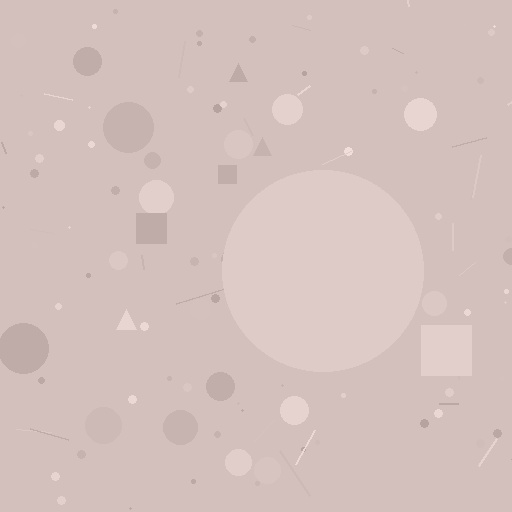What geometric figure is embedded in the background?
A circle is embedded in the background.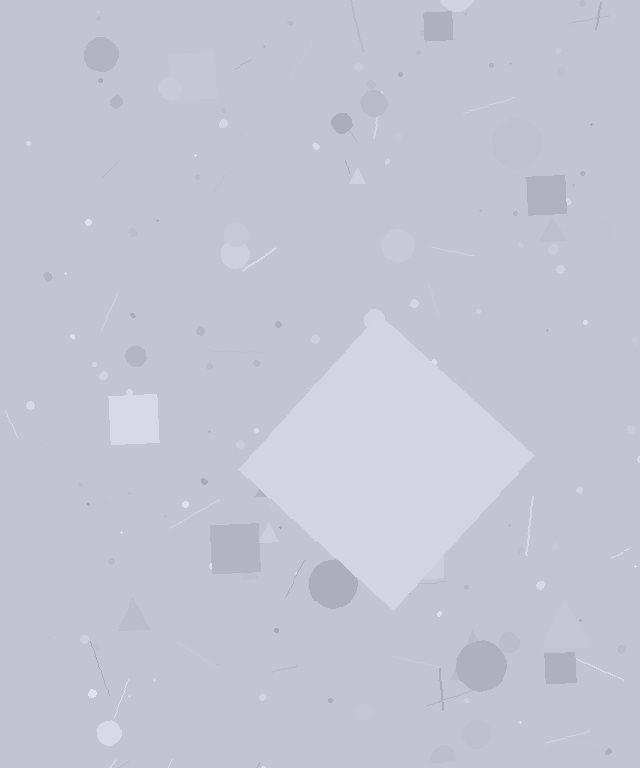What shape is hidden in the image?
A diamond is hidden in the image.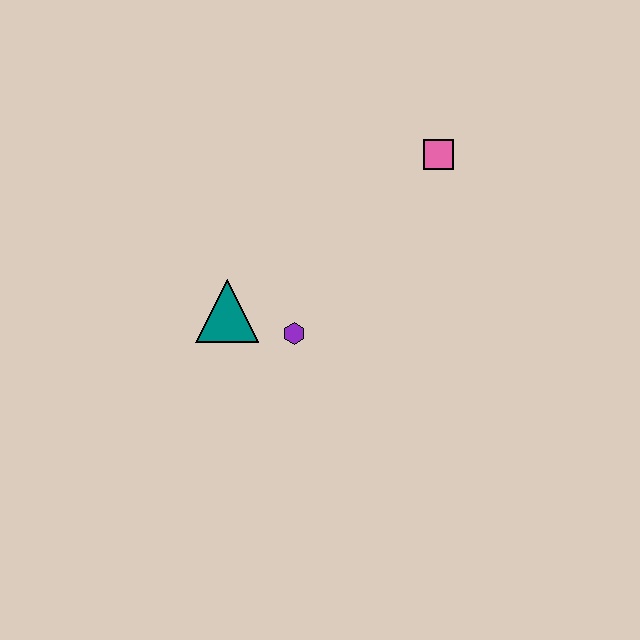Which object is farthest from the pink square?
The teal triangle is farthest from the pink square.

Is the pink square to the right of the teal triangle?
Yes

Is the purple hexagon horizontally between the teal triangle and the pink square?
Yes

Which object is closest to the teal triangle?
The purple hexagon is closest to the teal triangle.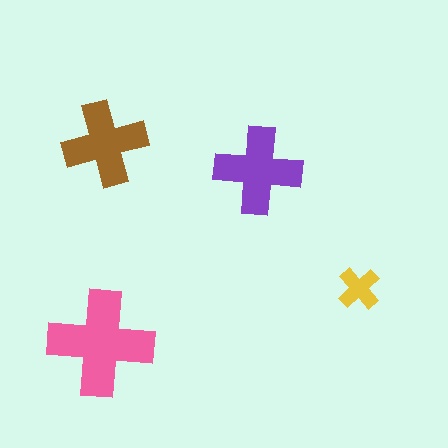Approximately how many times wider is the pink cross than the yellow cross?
About 2.5 times wider.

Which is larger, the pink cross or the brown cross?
The pink one.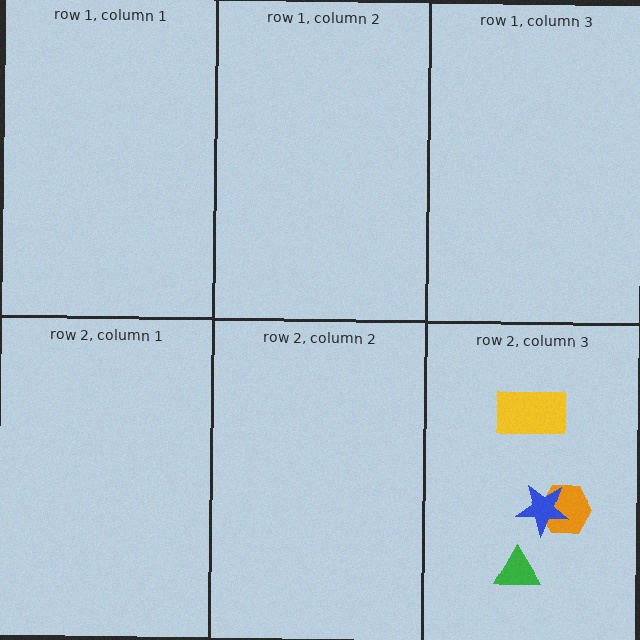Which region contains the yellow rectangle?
The row 2, column 3 region.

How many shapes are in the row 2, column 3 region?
4.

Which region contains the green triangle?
The row 2, column 3 region.